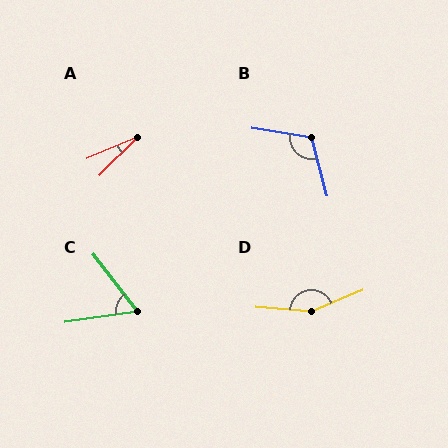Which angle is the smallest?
A, at approximately 22 degrees.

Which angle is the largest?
D, at approximately 153 degrees.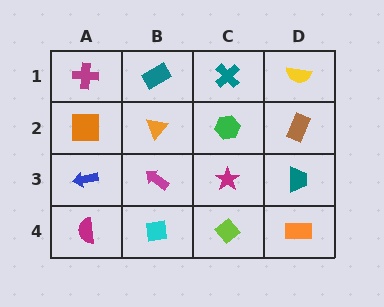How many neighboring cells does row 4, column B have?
3.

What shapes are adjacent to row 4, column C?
A magenta star (row 3, column C), a cyan square (row 4, column B), an orange rectangle (row 4, column D).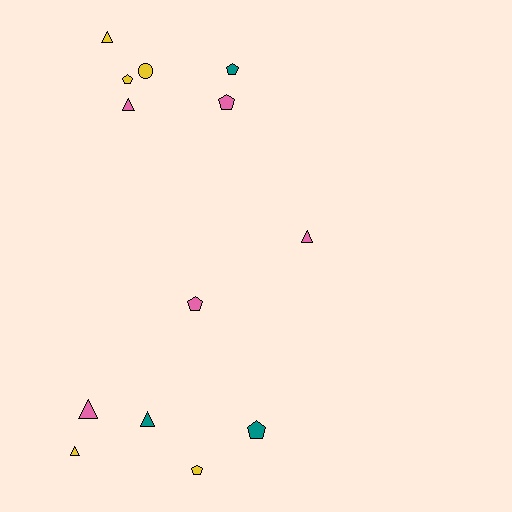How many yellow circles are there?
There is 1 yellow circle.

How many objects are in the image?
There are 13 objects.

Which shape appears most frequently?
Triangle, with 6 objects.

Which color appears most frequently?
Pink, with 5 objects.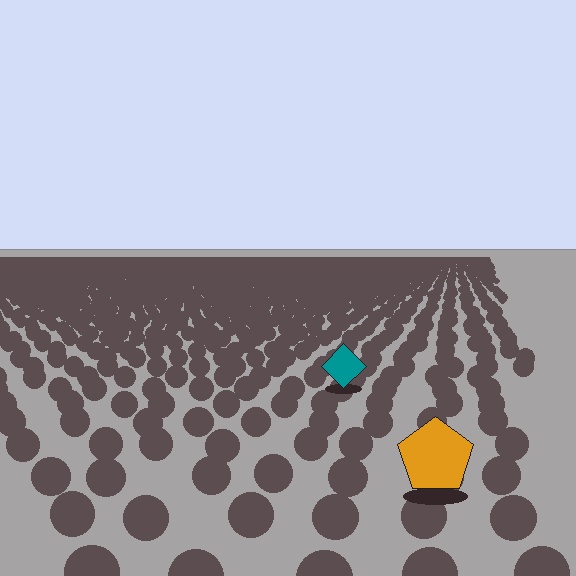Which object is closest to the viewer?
The orange pentagon is closest. The texture marks near it are larger and more spread out.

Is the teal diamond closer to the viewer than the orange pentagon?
No. The orange pentagon is closer — you can tell from the texture gradient: the ground texture is coarser near it.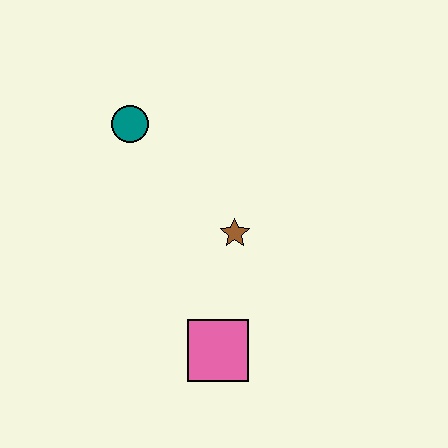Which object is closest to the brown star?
The pink square is closest to the brown star.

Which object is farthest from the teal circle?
The pink square is farthest from the teal circle.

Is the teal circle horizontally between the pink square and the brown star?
No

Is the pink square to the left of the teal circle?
No